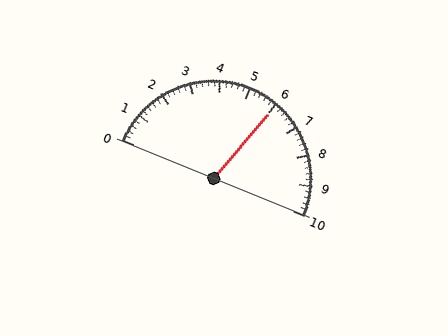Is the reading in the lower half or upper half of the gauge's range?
The reading is in the upper half of the range (0 to 10).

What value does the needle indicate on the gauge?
The needle indicates approximately 6.0.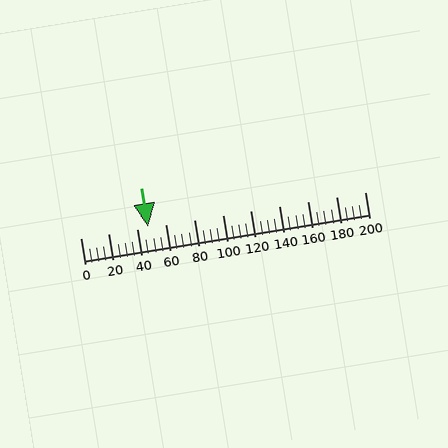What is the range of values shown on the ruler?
The ruler shows values from 0 to 200.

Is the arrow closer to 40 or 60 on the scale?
The arrow is closer to 40.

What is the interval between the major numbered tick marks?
The major tick marks are spaced 20 units apart.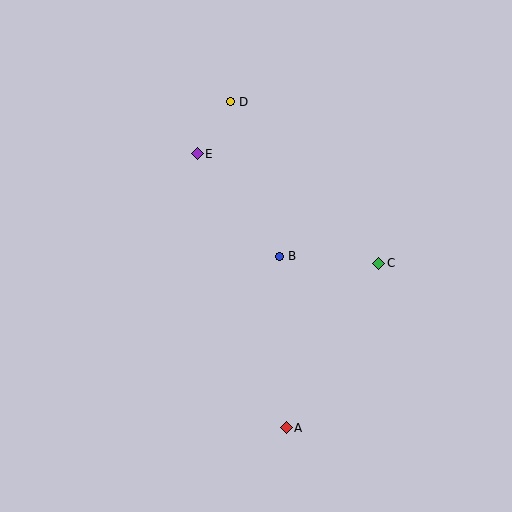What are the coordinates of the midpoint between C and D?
The midpoint between C and D is at (305, 183).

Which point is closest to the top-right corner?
Point C is closest to the top-right corner.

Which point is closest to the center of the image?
Point B at (280, 256) is closest to the center.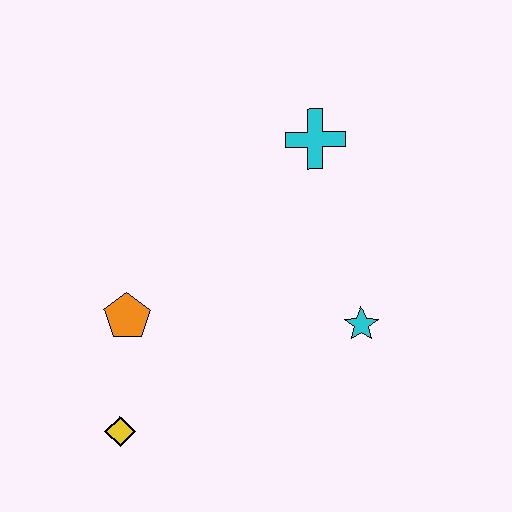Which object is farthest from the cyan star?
The yellow diamond is farthest from the cyan star.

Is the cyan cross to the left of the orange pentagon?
No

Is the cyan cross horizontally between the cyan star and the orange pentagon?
Yes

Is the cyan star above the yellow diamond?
Yes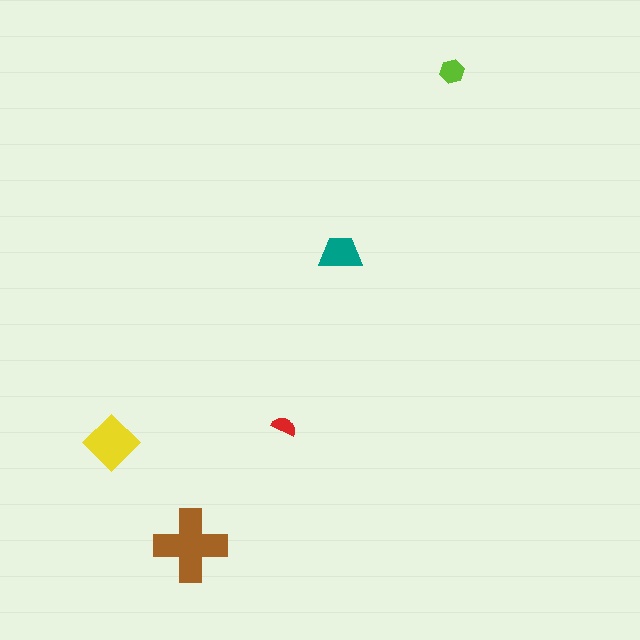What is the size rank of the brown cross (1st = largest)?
1st.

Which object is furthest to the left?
The yellow diamond is leftmost.